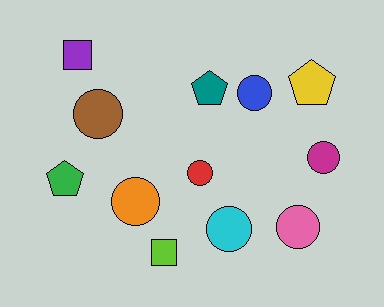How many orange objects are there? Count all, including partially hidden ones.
There is 1 orange object.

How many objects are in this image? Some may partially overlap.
There are 12 objects.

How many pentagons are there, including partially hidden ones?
There are 3 pentagons.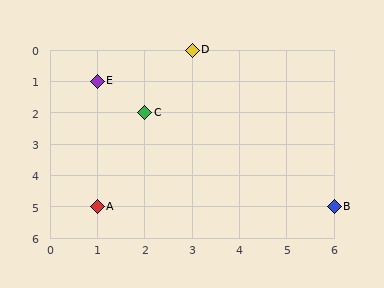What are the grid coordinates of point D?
Point D is at grid coordinates (3, 0).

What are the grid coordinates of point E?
Point E is at grid coordinates (1, 1).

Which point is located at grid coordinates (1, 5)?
Point A is at (1, 5).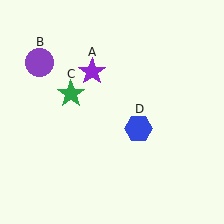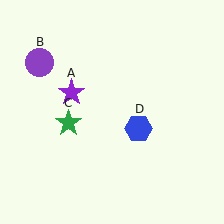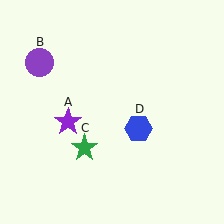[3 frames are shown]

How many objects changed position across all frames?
2 objects changed position: purple star (object A), green star (object C).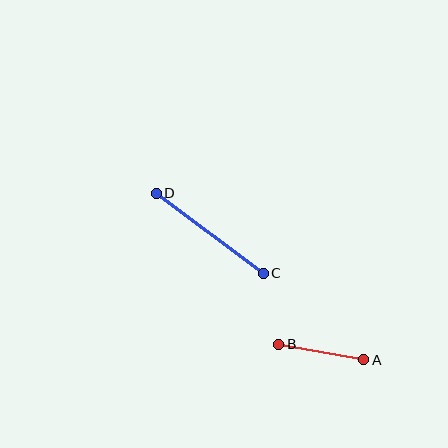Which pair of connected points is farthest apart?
Points C and D are farthest apart.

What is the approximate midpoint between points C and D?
The midpoint is at approximately (210, 233) pixels.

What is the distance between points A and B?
The distance is approximately 86 pixels.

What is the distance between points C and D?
The distance is approximately 134 pixels.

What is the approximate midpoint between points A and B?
The midpoint is at approximately (321, 352) pixels.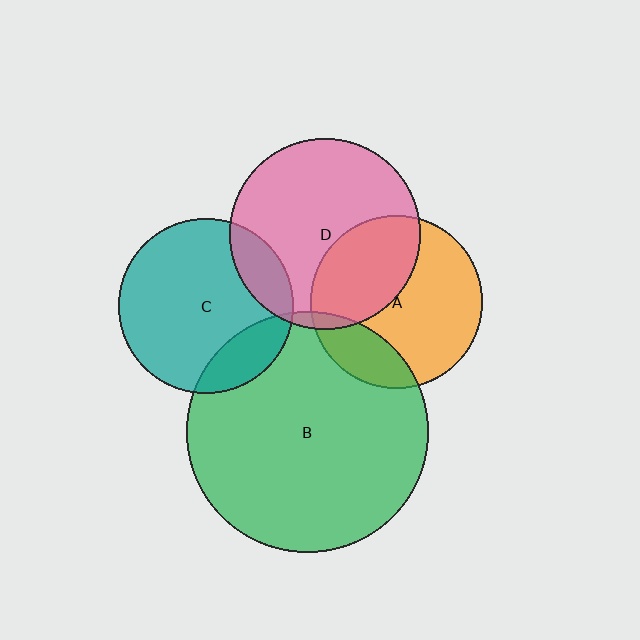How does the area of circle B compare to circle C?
Approximately 1.9 times.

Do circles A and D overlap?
Yes.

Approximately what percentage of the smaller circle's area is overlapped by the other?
Approximately 40%.